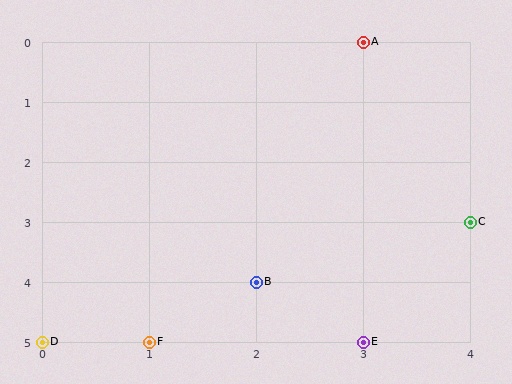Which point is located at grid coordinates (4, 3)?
Point C is at (4, 3).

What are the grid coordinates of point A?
Point A is at grid coordinates (3, 0).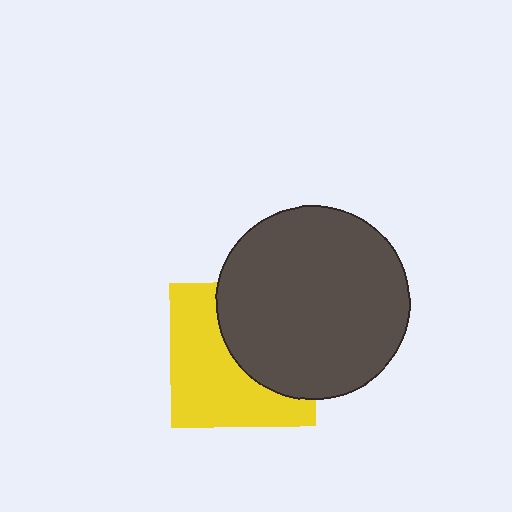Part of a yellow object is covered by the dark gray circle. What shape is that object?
It is a square.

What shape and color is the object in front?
The object in front is a dark gray circle.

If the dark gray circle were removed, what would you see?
You would see the complete yellow square.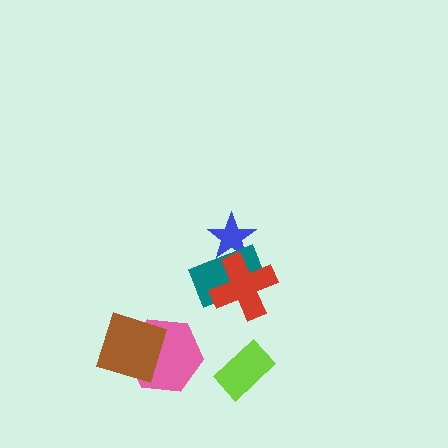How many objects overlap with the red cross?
2 objects overlap with the red cross.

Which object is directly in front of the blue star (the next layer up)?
The teal rectangle is directly in front of the blue star.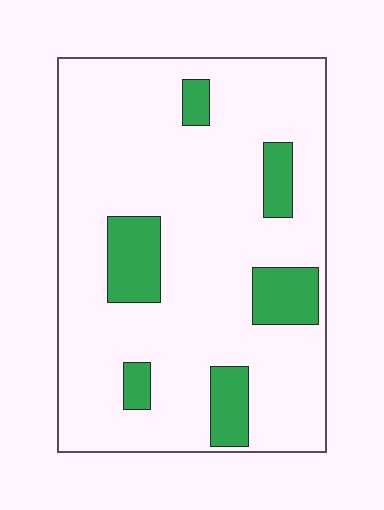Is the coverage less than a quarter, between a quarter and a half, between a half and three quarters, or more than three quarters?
Less than a quarter.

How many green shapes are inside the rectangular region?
6.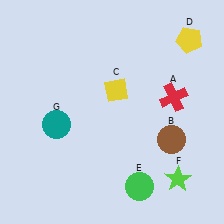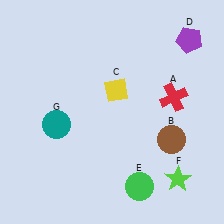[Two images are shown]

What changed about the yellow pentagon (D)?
In Image 1, D is yellow. In Image 2, it changed to purple.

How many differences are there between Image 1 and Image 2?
There is 1 difference between the two images.